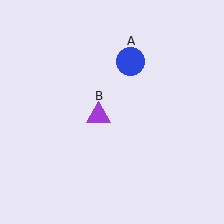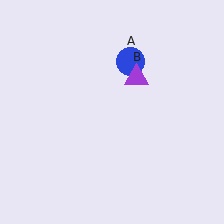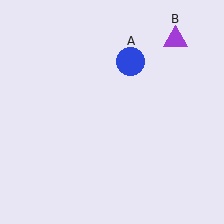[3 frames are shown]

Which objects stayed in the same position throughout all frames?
Blue circle (object A) remained stationary.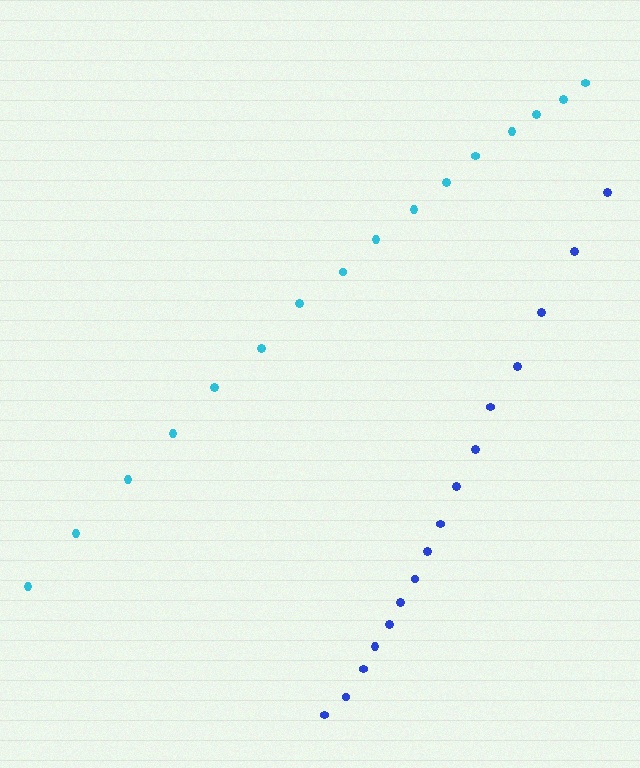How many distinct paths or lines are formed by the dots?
There are 2 distinct paths.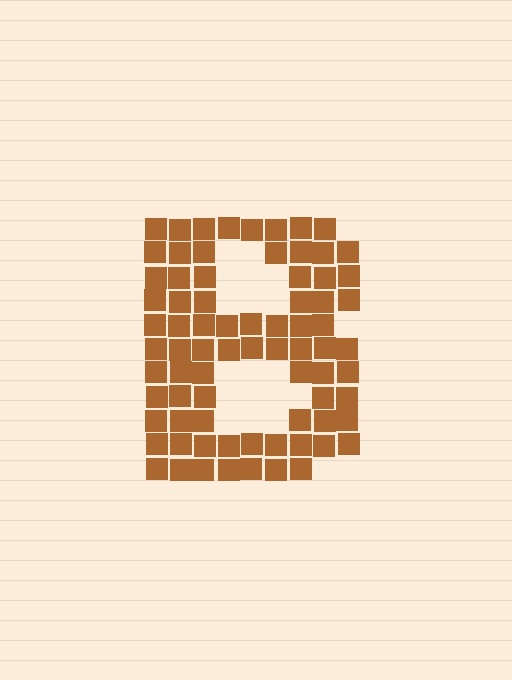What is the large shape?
The large shape is the letter B.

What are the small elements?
The small elements are squares.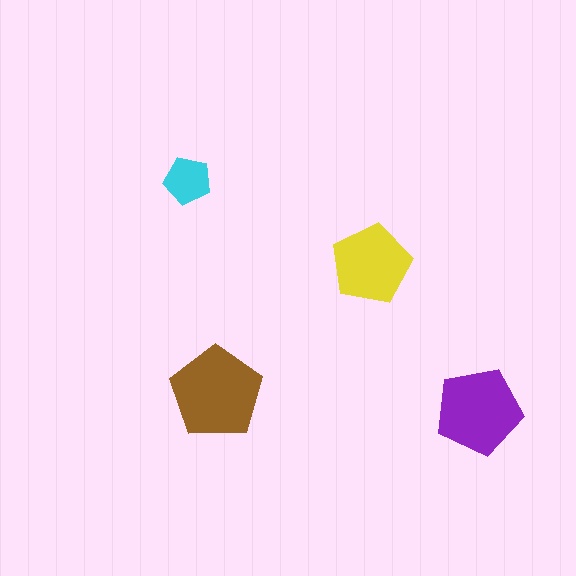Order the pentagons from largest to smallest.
the brown one, the purple one, the yellow one, the cyan one.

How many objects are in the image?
There are 4 objects in the image.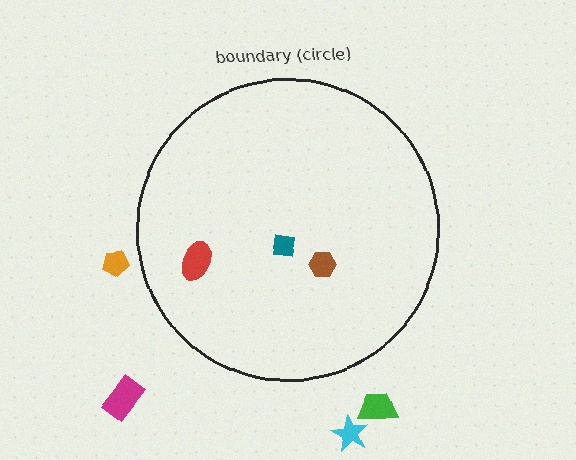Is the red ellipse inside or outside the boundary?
Inside.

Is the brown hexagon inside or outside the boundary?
Inside.